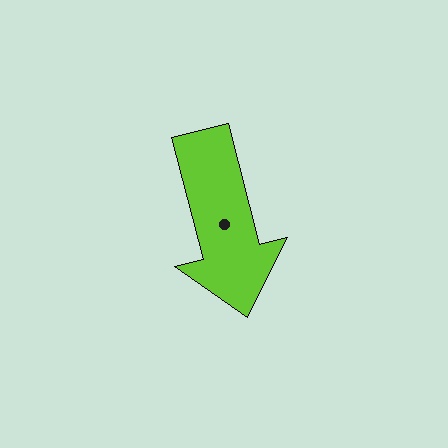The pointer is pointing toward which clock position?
Roughly 6 o'clock.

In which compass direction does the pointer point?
South.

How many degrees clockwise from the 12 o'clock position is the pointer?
Approximately 166 degrees.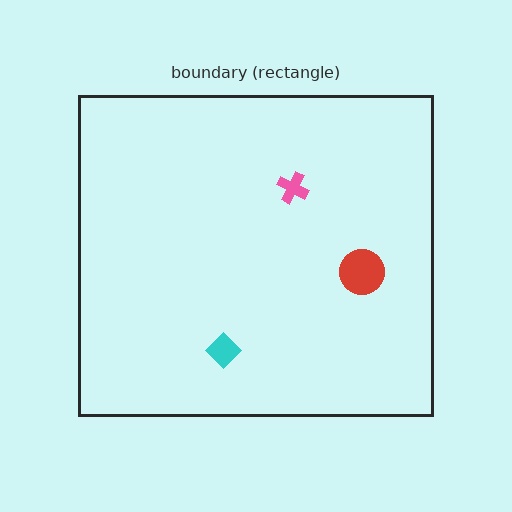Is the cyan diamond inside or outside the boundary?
Inside.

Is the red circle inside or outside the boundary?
Inside.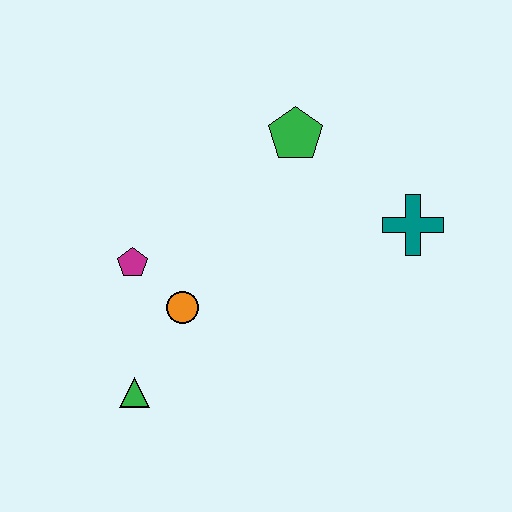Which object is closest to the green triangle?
The orange circle is closest to the green triangle.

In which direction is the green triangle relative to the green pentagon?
The green triangle is below the green pentagon.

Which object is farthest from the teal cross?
The green triangle is farthest from the teal cross.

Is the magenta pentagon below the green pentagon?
Yes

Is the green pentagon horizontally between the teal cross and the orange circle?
Yes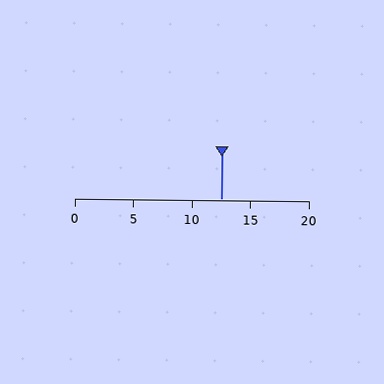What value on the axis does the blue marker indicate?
The marker indicates approximately 12.5.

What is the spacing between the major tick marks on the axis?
The major ticks are spaced 5 apart.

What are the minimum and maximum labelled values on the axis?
The axis runs from 0 to 20.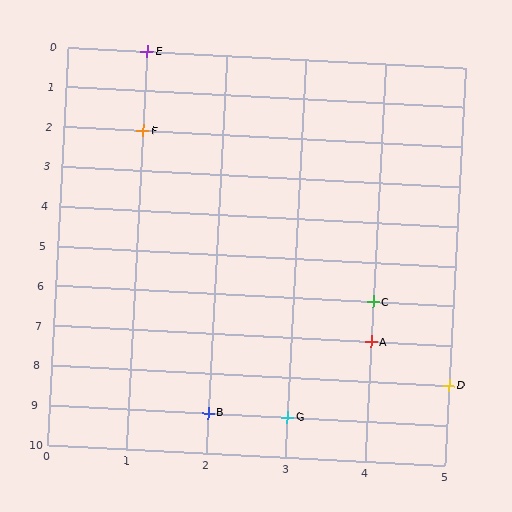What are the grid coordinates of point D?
Point D is at grid coordinates (5, 8).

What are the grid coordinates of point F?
Point F is at grid coordinates (1, 2).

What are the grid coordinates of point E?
Point E is at grid coordinates (1, 0).